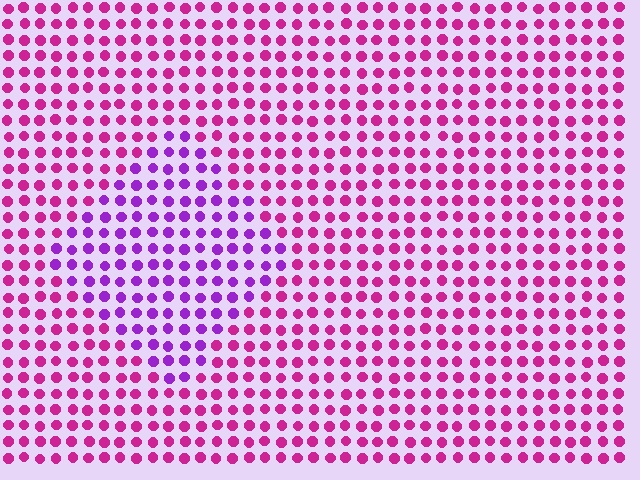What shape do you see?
I see a diamond.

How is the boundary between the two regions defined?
The boundary is defined purely by a slight shift in hue (about 38 degrees). Spacing, size, and orientation are identical on both sides.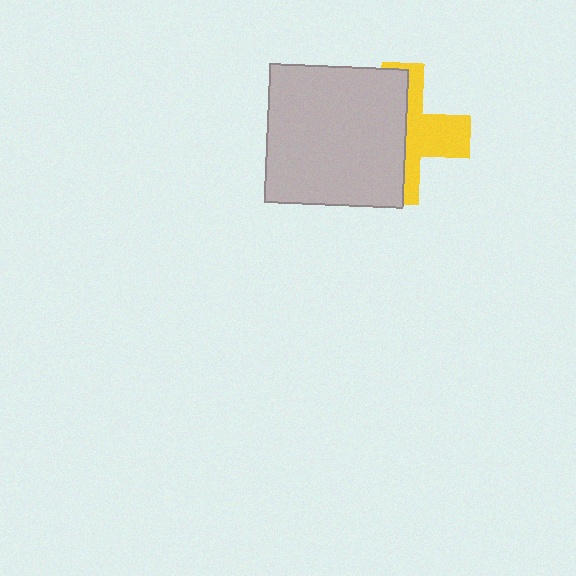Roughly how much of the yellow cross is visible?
A small part of it is visible (roughly 43%).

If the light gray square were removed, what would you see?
You would see the complete yellow cross.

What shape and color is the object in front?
The object in front is a light gray square.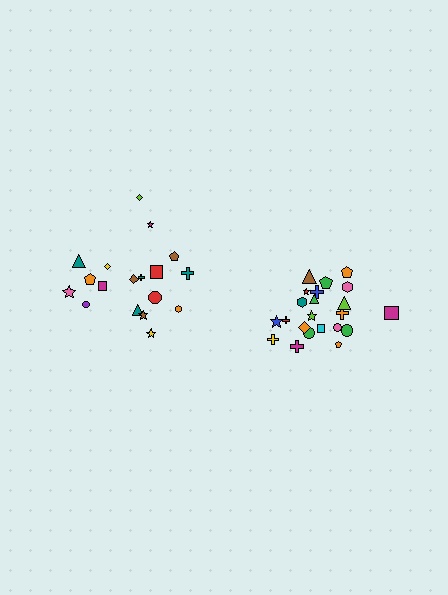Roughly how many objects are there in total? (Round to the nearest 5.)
Roughly 40 objects in total.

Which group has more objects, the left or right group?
The right group.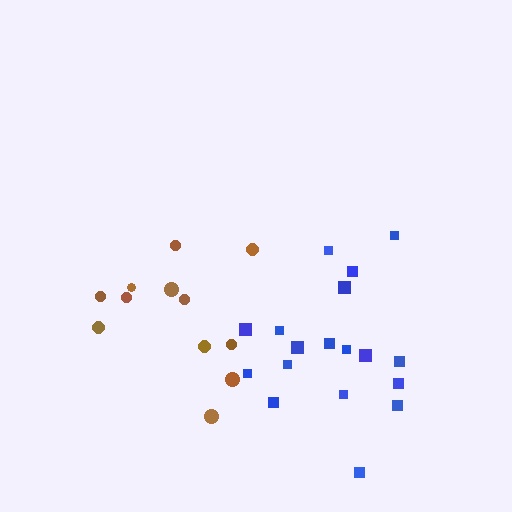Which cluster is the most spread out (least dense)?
Blue.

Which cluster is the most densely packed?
Brown.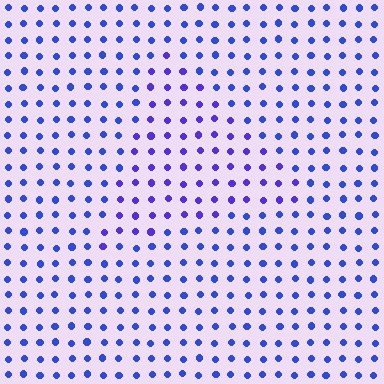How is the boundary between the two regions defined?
The boundary is defined purely by a slight shift in hue (about 22 degrees). Spacing, size, and orientation are identical on both sides.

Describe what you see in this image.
The image is filled with small blue elements in a uniform arrangement. A triangle-shaped region is visible where the elements are tinted to a slightly different hue, forming a subtle color boundary.